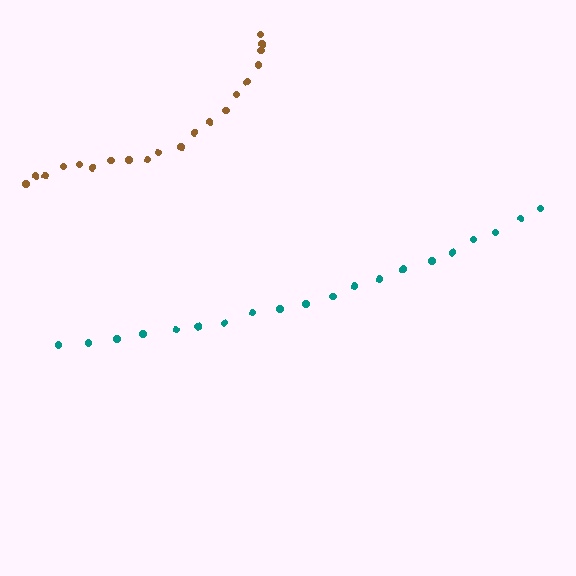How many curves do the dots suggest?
There are 2 distinct paths.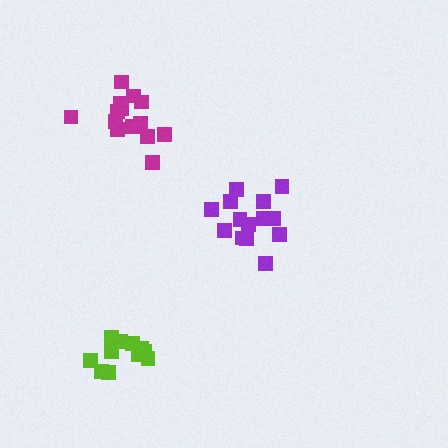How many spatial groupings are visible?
There are 3 spatial groupings.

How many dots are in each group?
Group 1: 14 dots, Group 2: 14 dots, Group 3: 11 dots (39 total).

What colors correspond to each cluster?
The clusters are colored: purple, magenta, lime.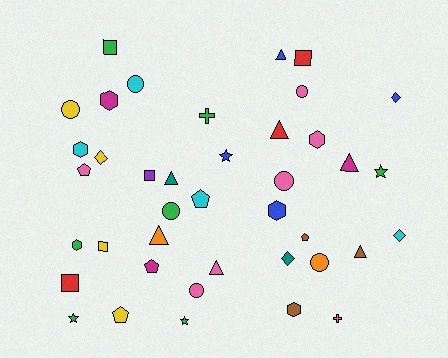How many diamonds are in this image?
There are 4 diamonds.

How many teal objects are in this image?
There are 2 teal objects.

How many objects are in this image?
There are 40 objects.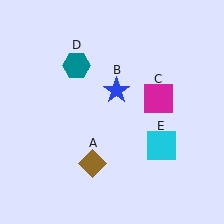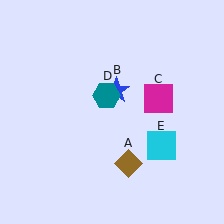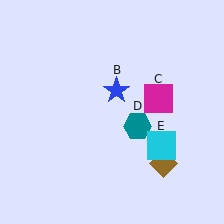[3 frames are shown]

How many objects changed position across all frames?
2 objects changed position: brown diamond (object A), teal hexagon (object D).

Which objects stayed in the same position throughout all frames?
Blue star (object B) and magenta square (object C) and cyan square (object E) remained stationary.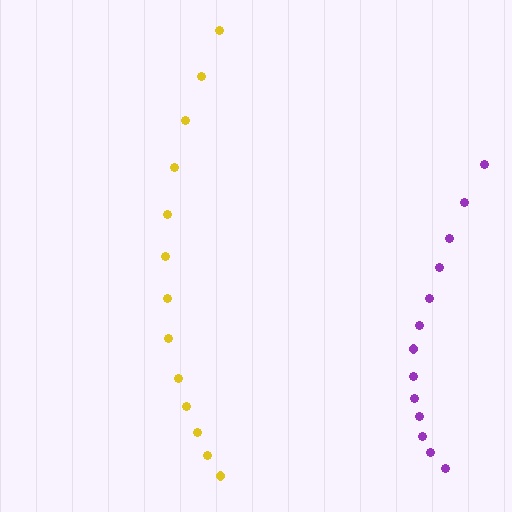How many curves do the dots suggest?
There are 2 distinct paths.